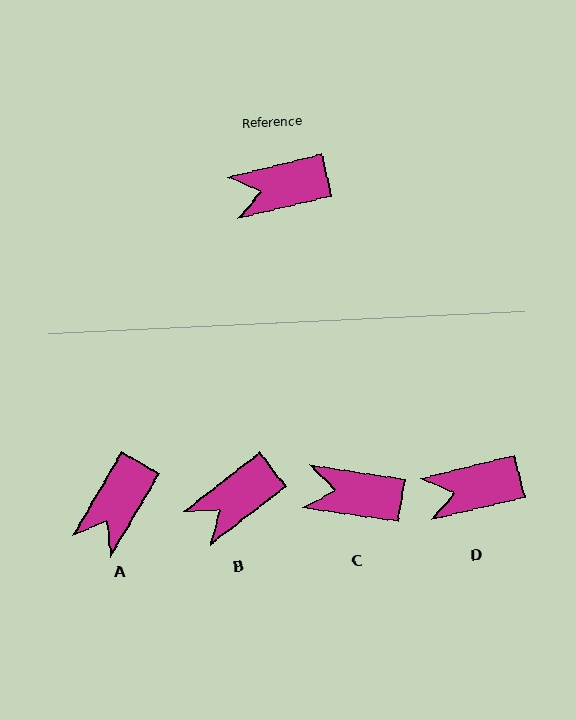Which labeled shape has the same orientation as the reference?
D.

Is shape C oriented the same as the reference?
No, it is off by about 22 degrees.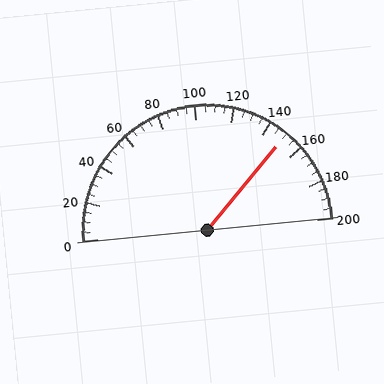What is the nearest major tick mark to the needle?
The nearest major tick mark is 160.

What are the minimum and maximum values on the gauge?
The gauge ranges from 0 to 200.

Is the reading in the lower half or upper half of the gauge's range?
The reading is in the upper half of the range (0 to 200).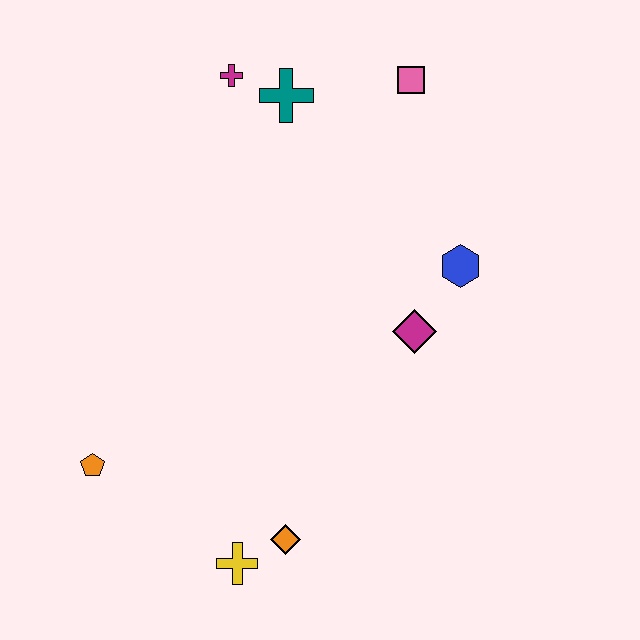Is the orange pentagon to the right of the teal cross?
No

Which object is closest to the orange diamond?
The yellow cross is closest to the orange diamond.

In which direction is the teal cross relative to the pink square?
The teal cross is to the left of the pink square.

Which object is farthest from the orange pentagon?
The pink square is farthest from the orange pentagon.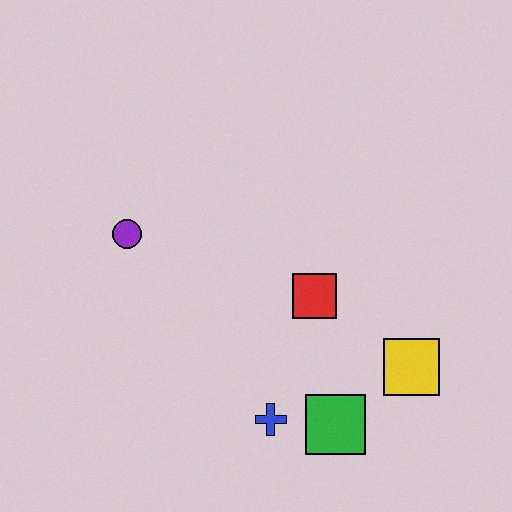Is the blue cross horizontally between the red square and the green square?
No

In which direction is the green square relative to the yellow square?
The green square is to the left of the yellow square.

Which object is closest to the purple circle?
The red square is closest to the purple circle.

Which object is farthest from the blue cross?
The purple circle is farthest from the blue cross.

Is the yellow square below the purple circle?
Yes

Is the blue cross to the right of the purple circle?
Yes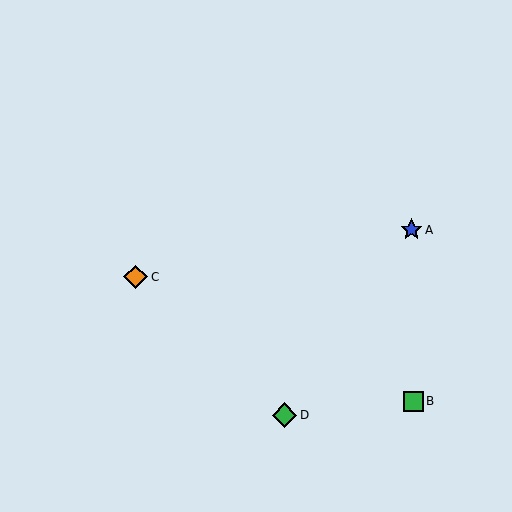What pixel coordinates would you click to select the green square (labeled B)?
Click at (413, 401) to select the green square B.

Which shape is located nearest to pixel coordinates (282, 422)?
The green diamond (labeled D) at (284, 415) is nearest to that location.